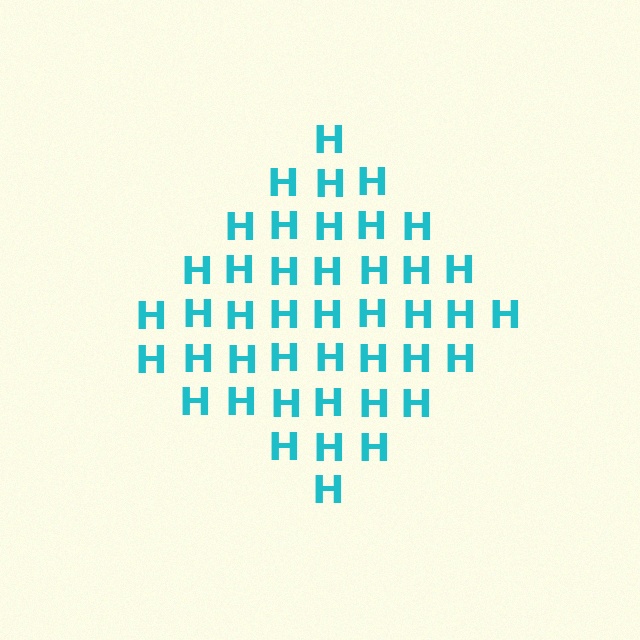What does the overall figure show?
The overall figure shows a diamond.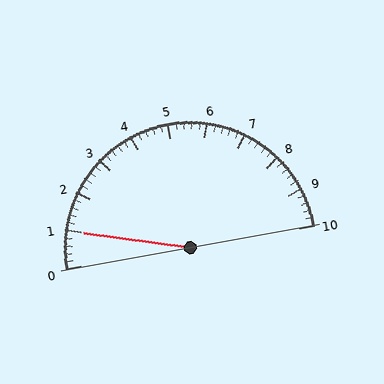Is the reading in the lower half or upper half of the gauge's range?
The reading is in the lower half of the range (0 to 10).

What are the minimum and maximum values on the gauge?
The gauge ranges from 0 to 10.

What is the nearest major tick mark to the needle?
The nearest major tick mark is 1.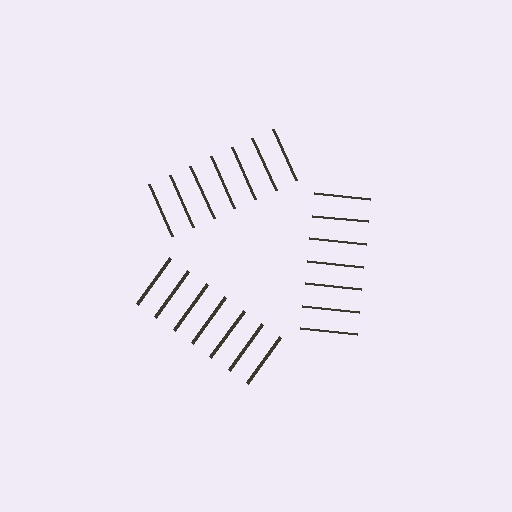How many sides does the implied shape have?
3 sides — the line-ends trace a triangle.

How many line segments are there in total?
21 — 7 along each of the 3 edges.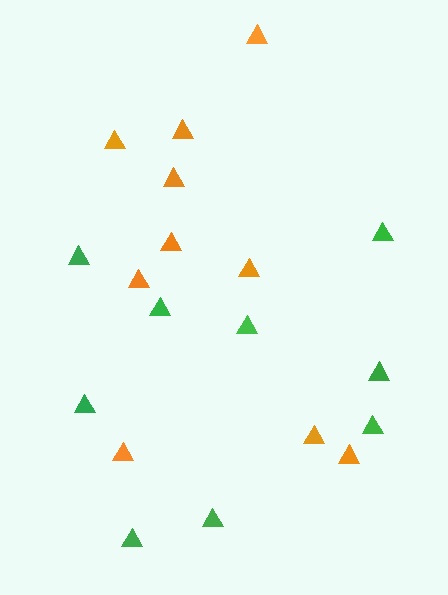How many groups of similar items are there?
There are 2 groups: one group of orange triangles (10) and one group of green triangles (9).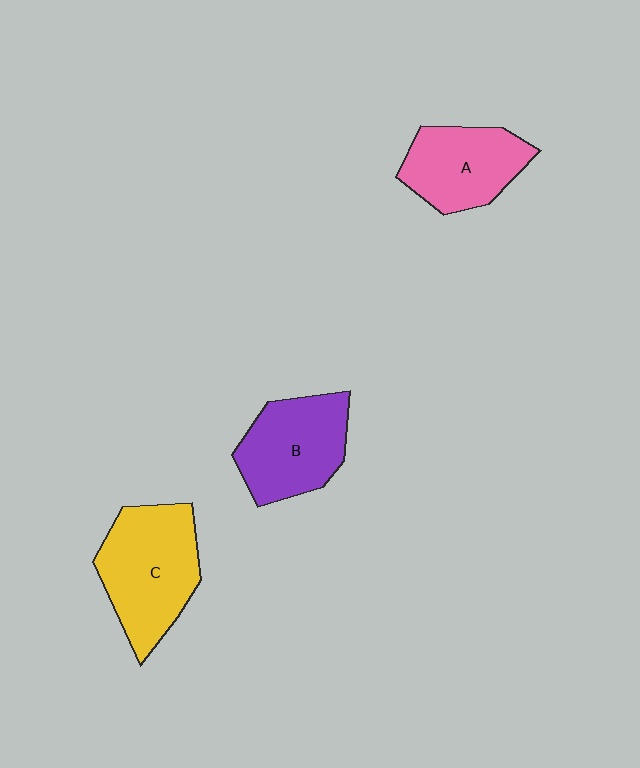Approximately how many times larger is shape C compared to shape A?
Approximately 1.3 times.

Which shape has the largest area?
Shape C (yellow).